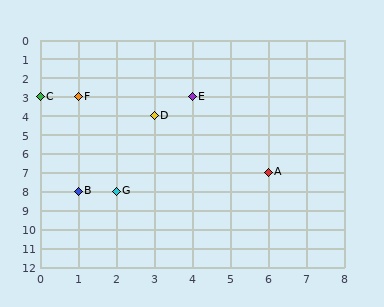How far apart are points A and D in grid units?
Points A and D are 3 columns and 3 rows apart (about 4.2 grid units diagonally).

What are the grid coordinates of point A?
Point A is at grid coordinates (6, 7).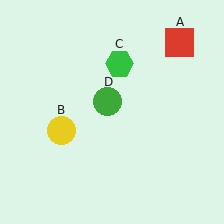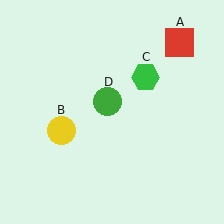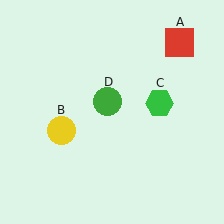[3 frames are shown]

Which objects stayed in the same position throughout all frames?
Red square (object A) and yellow circle (object B) and green circle (object D) remained stationary.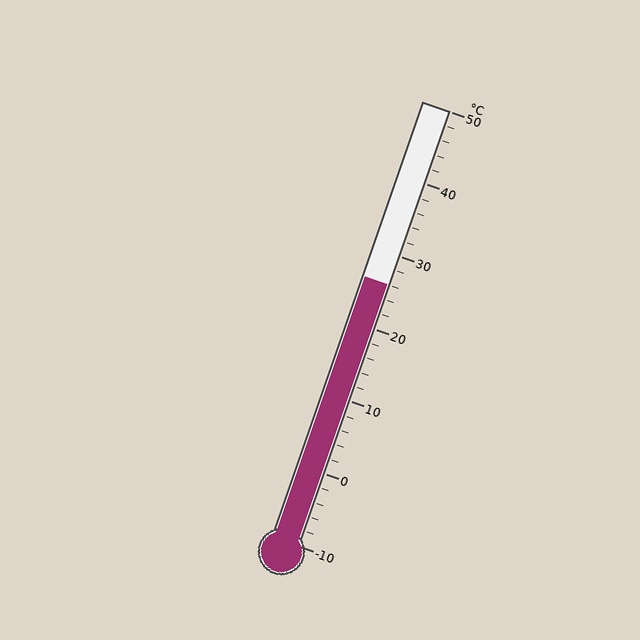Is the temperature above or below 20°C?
The temperature is above 20°C.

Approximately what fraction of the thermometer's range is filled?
The thermometer is filled to approximately 60% of its range.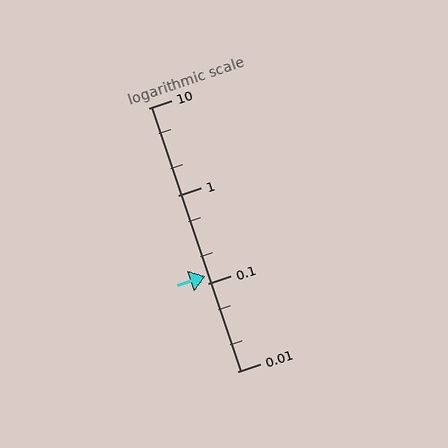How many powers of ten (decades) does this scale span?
The scale spans 3 decades, from 0.01 to 10.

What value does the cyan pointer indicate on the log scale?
The pointer indicates approximately 0.12.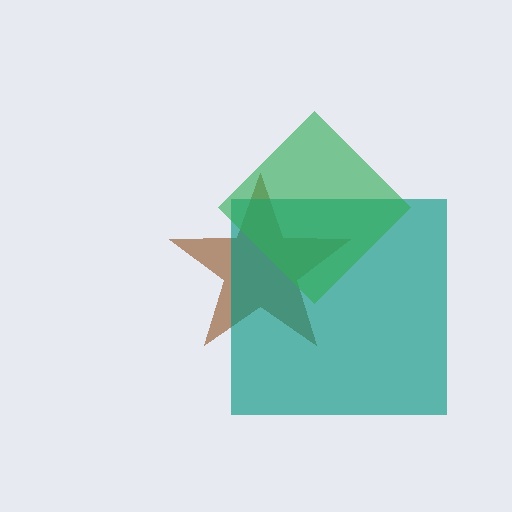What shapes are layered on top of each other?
The layered shapes are: a brown star, a teal square, a green diamond.